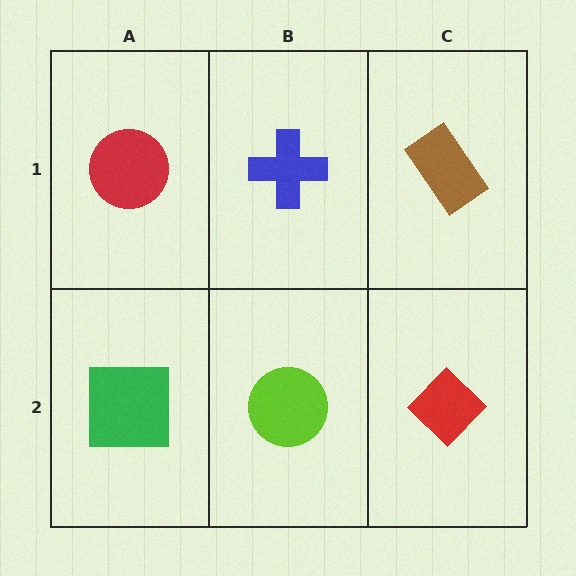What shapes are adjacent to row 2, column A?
A red circle (row 1, column A), a lime circle (row 2, column B).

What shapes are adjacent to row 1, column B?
A lime circle (row 2, column B), a red circle (row 1, column A), a brown rectangle (row 1, column C).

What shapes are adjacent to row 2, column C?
A brown rectangle (row 1, column C), a lime circle (row 2, column B).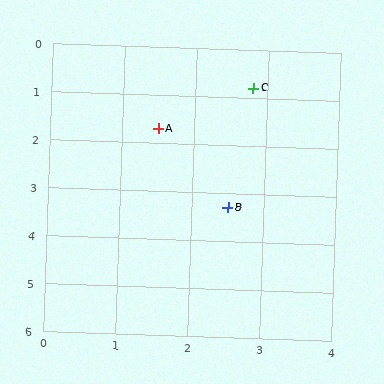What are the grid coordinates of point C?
Point C is at approximately (2.8, 0.8).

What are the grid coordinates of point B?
Point B is at approximately (2.5, 3.3).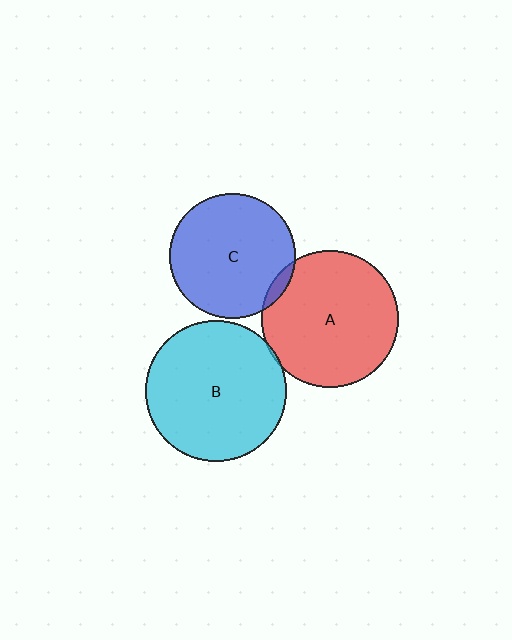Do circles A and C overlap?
Yes.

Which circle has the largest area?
Circle B (cyan).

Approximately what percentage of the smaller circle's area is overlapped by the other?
Approximately 5%.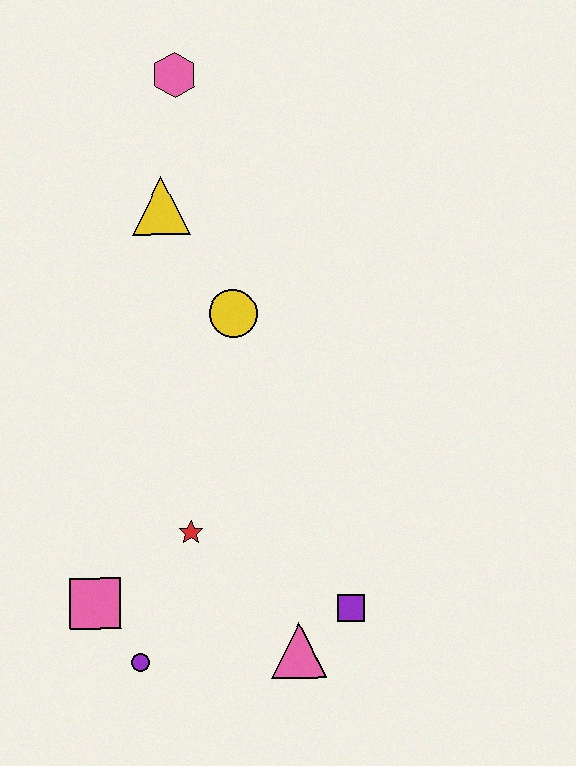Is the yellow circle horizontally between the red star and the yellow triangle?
No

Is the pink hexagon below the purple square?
No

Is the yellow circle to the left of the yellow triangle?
No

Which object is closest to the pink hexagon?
The yellow triangle is closest to the pink hexagon.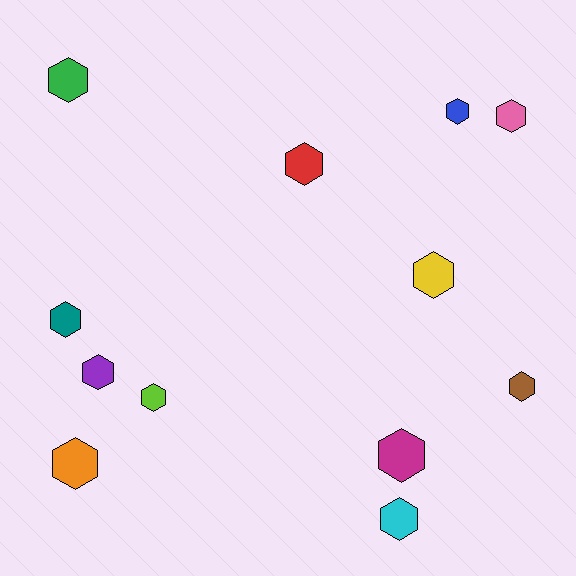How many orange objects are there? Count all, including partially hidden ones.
There is 1 orange object.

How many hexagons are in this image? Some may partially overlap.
There are 12 hexagons.